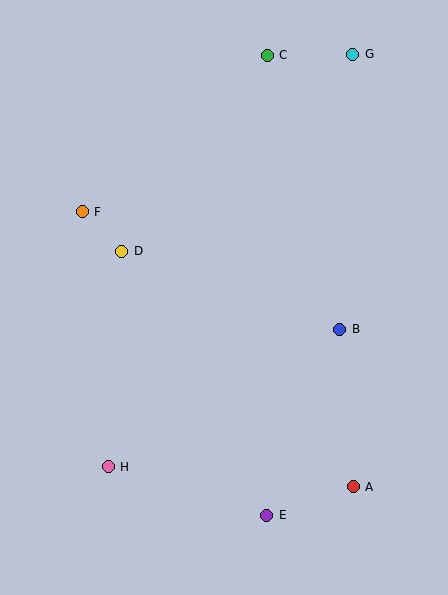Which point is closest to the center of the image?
Point D at (122, 251) is closest to the center.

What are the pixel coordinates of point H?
Point H is at (108, 467).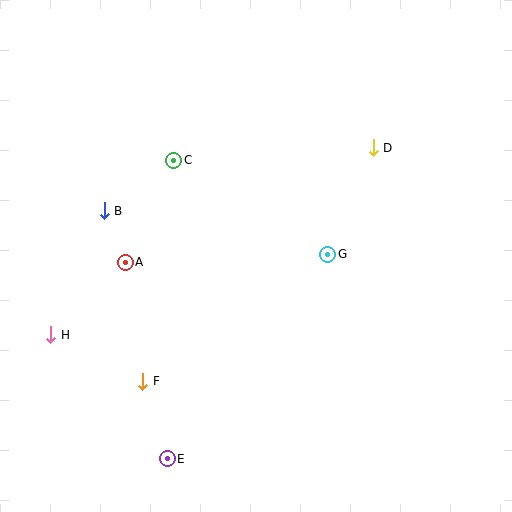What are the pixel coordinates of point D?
Point D is at (373, 148).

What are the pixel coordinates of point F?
Point F is at (143, 381).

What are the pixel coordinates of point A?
Point A is at (125, 262).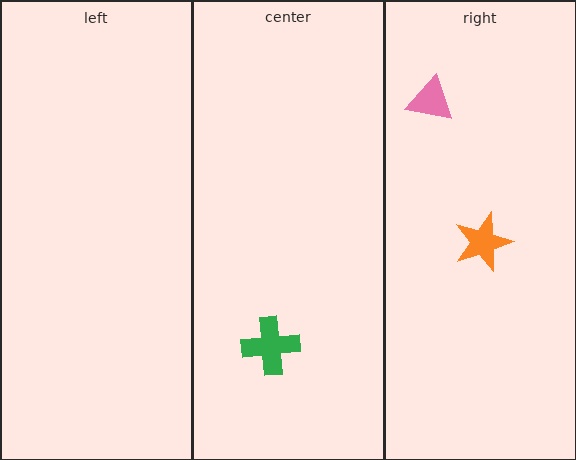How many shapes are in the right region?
2.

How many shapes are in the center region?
1.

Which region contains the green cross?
The center region.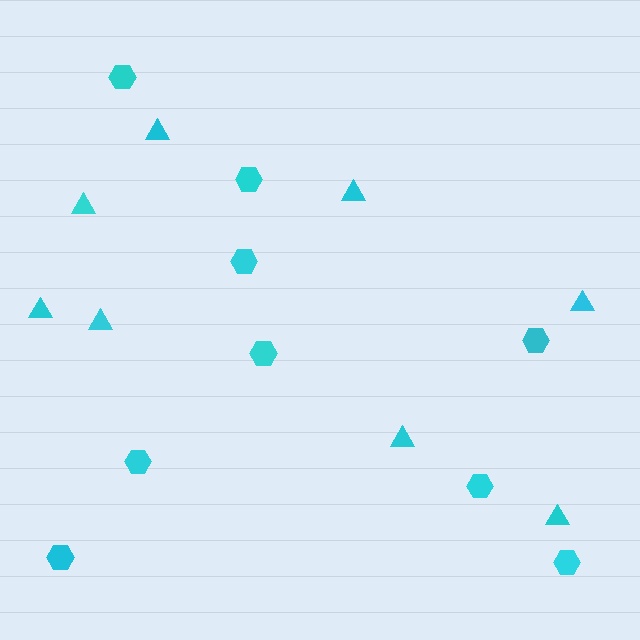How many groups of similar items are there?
There are 2 groups: one group of hexagons (9) and one group of triangles (8).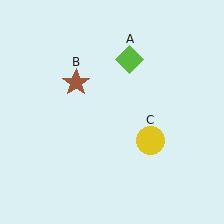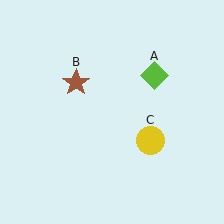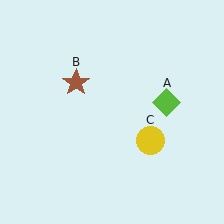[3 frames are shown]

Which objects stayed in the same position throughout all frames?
Brown star (object B) and yellow circle (object C) remained stationary.